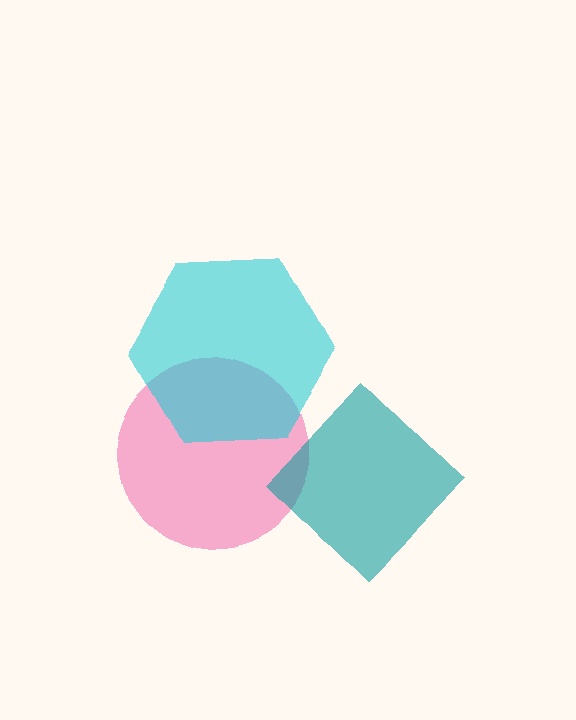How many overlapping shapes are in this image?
There are 3 overlapping shapes in the image.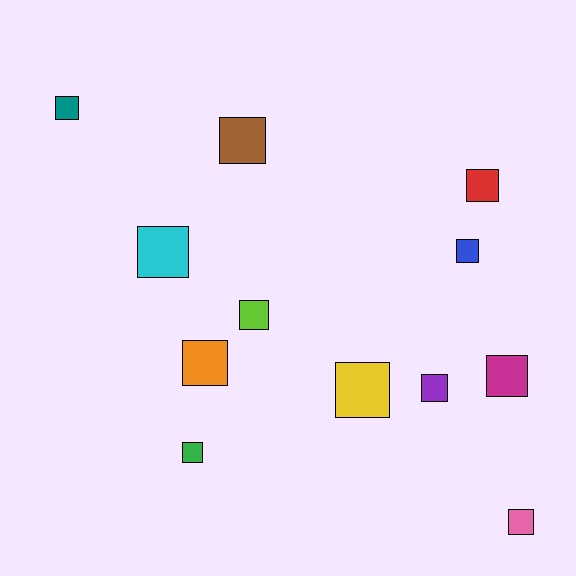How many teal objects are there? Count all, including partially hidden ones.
There is 1 teal object.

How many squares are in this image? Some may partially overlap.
There are 12 squares.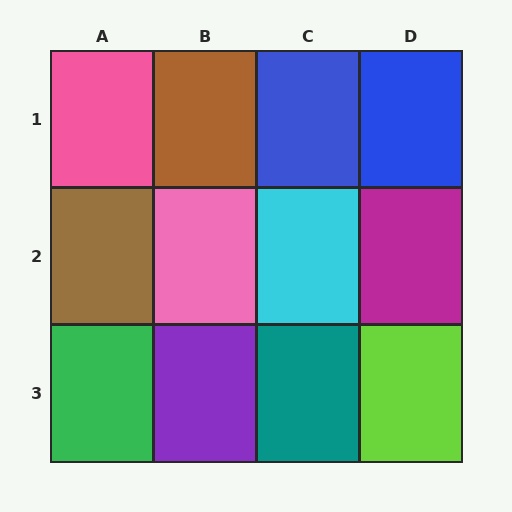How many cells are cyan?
1 cell is cyan.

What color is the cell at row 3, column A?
Green.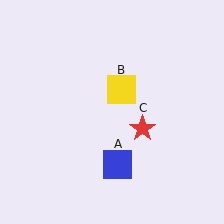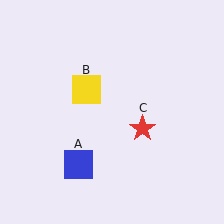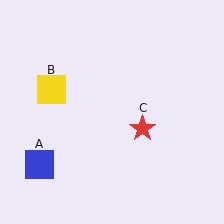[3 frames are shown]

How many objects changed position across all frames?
2 objects changed position: blue square (object A), yellow square (object B).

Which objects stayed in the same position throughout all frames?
Red star (object C) remained stationary.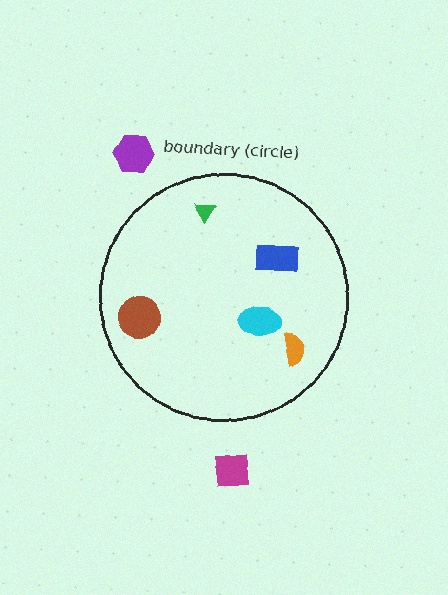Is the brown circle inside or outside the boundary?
Inside.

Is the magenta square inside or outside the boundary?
Outside.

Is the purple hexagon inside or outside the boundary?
Outside.